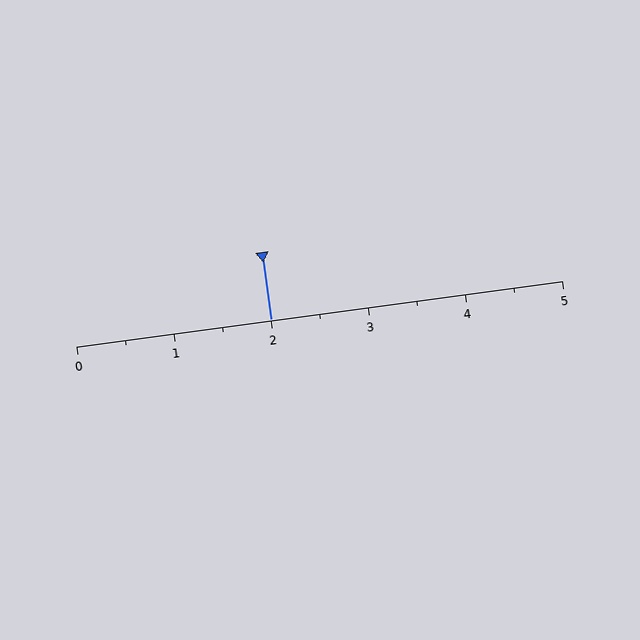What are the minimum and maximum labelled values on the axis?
The axis runs from 0 to 5.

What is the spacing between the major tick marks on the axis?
The major ticks are spaced 1 apart.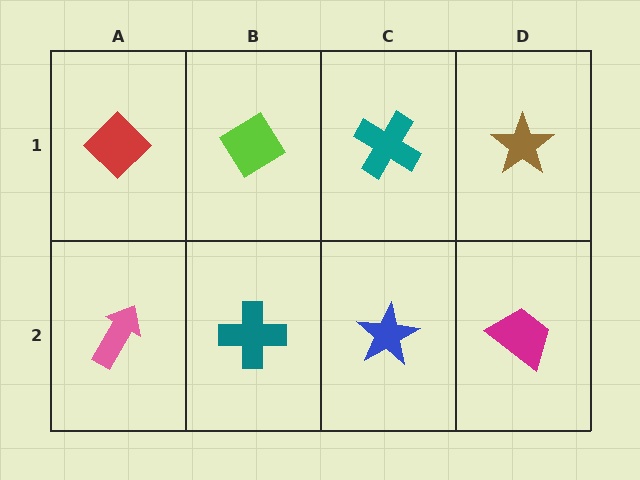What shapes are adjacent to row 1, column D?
A magenta trapezoid (row 2, column D), a teal cross (row 1, column C).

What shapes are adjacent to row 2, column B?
A lime diamond (row 1, column B), a pink arrow (row 2, column A), a blue star (row 2, column C).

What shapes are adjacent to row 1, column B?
A teal cross (row 2, column B), a red diamond (row 1, column A), a teal cross (row 1, column C).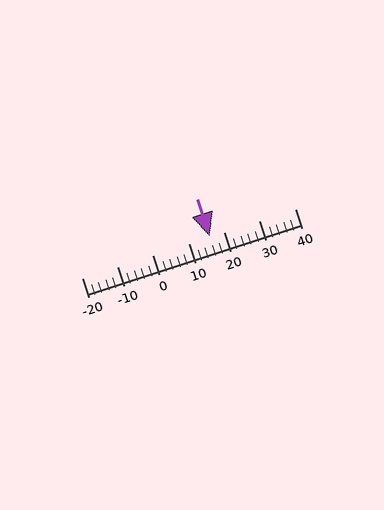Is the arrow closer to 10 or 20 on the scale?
The arrow is closer to 20.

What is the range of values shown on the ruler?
The ruler shows values from -20 to 40.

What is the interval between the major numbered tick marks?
The major tick marks are spaced 10 units apart.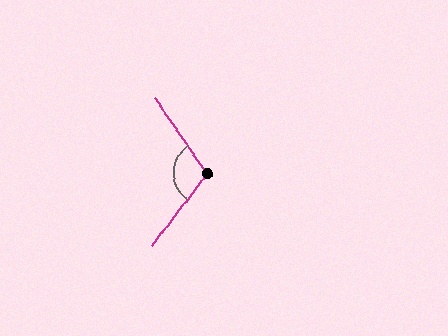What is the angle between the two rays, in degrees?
Approximately 108 degrees.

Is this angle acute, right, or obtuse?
It is obtuse.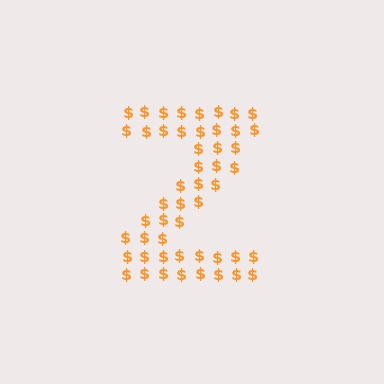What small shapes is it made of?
It is made of small dollar signs.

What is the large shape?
The large shape is the letter Z.